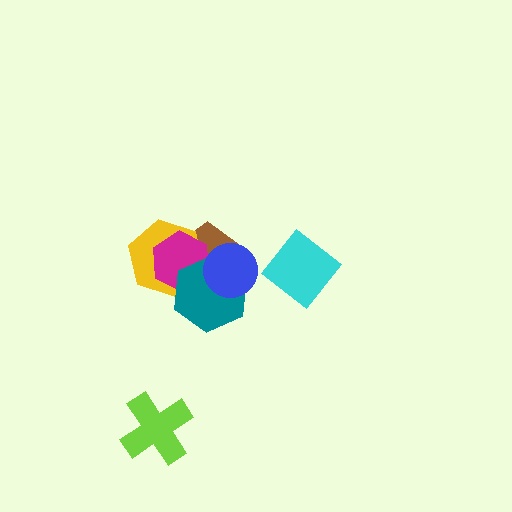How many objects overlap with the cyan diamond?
0 objects overlap with the cyan diamond.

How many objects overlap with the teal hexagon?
4 objects overlap with the teal hexagon.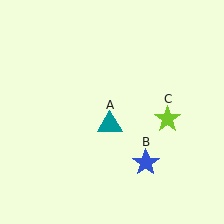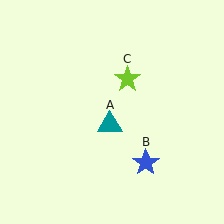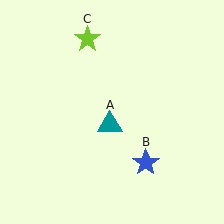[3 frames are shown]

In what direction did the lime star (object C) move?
The lime star (object C) moved up and to the left.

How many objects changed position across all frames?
1 object changed position: lime star (object C).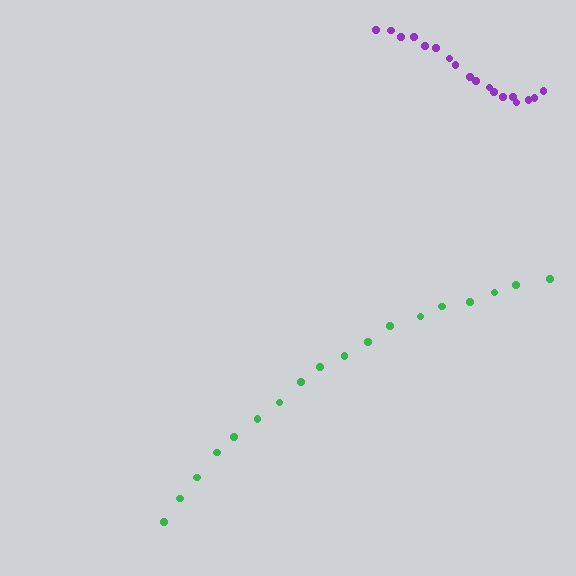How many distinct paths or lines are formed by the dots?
There are 2 distinct paths.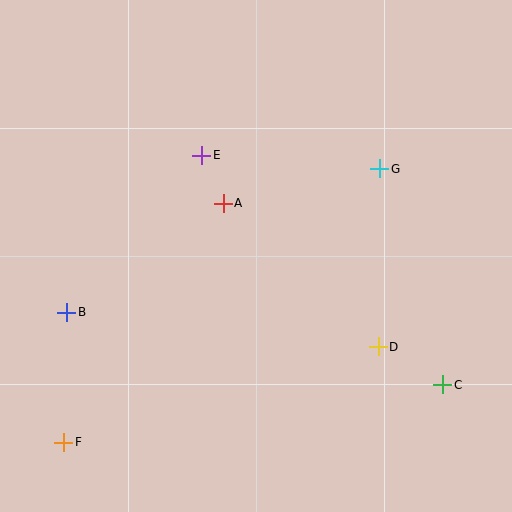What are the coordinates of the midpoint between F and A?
The midpoint between F and A is at (144, 323).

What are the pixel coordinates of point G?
Point G is at (380, 169).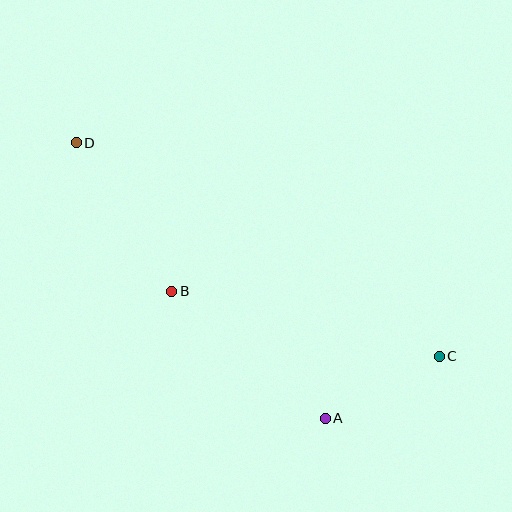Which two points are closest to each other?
Points A and C are closest to each other.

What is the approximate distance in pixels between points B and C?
The distance between B and C is approximately 275 pixels.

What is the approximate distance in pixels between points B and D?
The distance between B and D is approximately 177 pixels.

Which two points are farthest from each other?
Points C and D are farthest from each other.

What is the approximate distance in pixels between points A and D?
The distance between A and D is approximately 371 pixels.